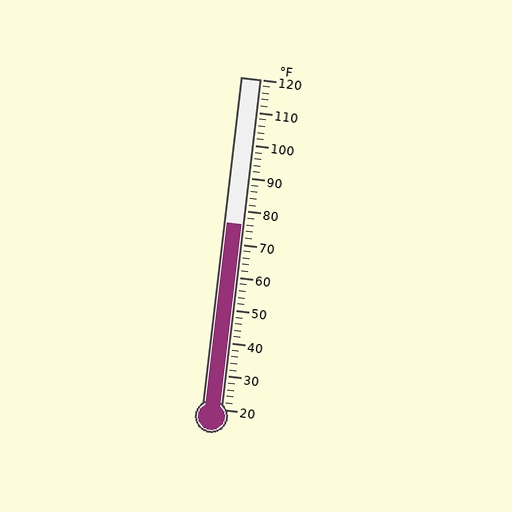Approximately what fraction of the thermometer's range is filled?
The thermometer is filled to approximately 55% of its range.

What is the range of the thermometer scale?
The thermometer scale ranges from 20°F to 120°F.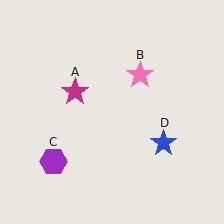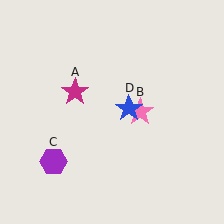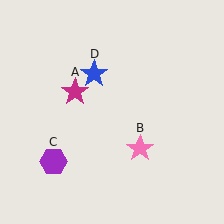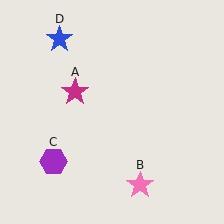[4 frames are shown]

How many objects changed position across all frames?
2 objects changed position: pink star (object B), blue star (object D).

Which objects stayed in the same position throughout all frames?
Magenta star (object A) and purple hexagon (object C) remained stationary.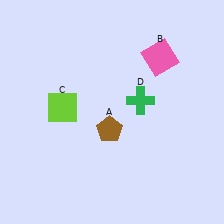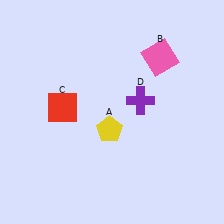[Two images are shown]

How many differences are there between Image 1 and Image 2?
There are 3 differences between the two images.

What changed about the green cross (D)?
In Image 1, D is green. In Image 2, it changed to purple.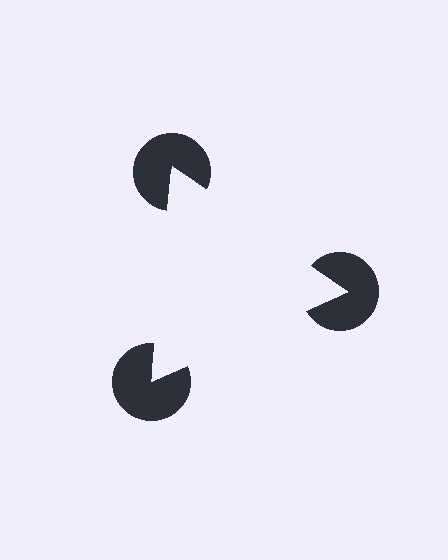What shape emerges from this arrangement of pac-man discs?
An illusory triangle — its edges are inferred from the aligned wedge cuts in the pac-man discs, not physically drawn.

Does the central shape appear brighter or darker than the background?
It typically appears slightly brighter than the background, even though no actual brightness change is drawn.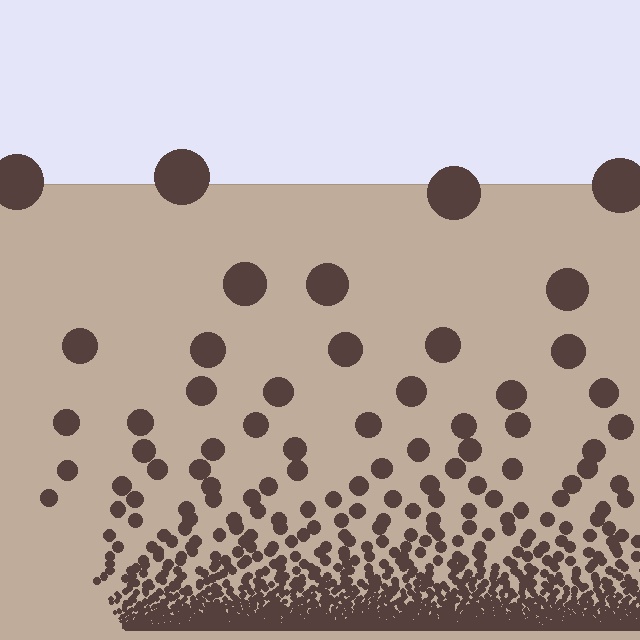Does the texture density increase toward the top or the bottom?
Density increases toward the bottom.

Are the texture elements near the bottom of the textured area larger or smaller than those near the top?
Smaller. The gradient is inverted — elements near the bottom are smaller and denser.